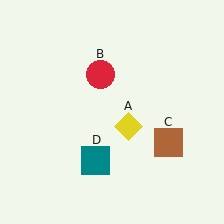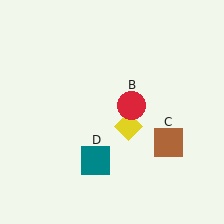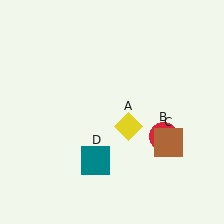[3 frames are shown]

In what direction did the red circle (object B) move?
The red circle (object B) moved down and to the right.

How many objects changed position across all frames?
1 object changed position: red circle (object B).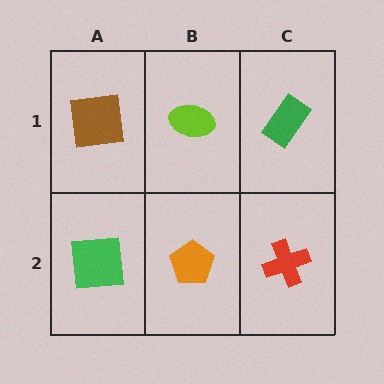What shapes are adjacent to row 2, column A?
A brown square (row 1, column A), an orange pentagon (row 2, column B).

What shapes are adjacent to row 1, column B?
An orange pentagon (row 2, column B), a brown square (row 1, column A), a green rectangle (row 1, column C).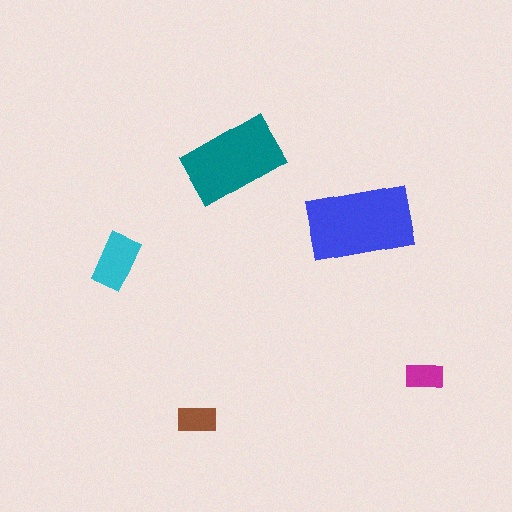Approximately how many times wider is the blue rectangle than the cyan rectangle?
About 2 times wider.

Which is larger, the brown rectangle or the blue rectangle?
The blue one.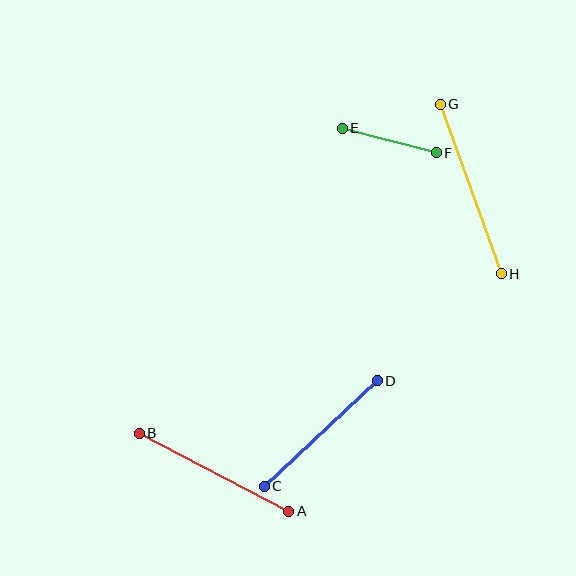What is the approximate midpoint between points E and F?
The midpoint is at approximately (389, 140) pixels.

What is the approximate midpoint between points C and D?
The midpoint is at approximately (321, 434) pixels.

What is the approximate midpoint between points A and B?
The midpoint is at approximately (214, 472) pixels.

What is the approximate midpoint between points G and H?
The midpoint is at approximately (471, 189) pixels.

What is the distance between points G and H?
The distance is approximately 180 pixels.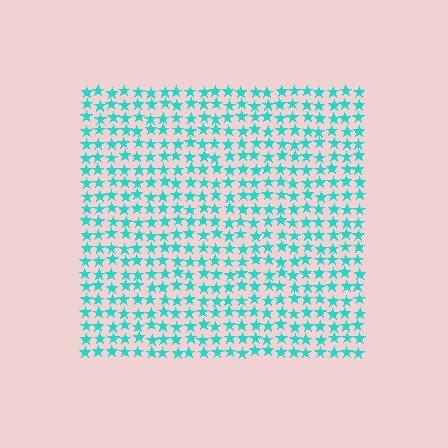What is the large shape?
The large shape is a square.